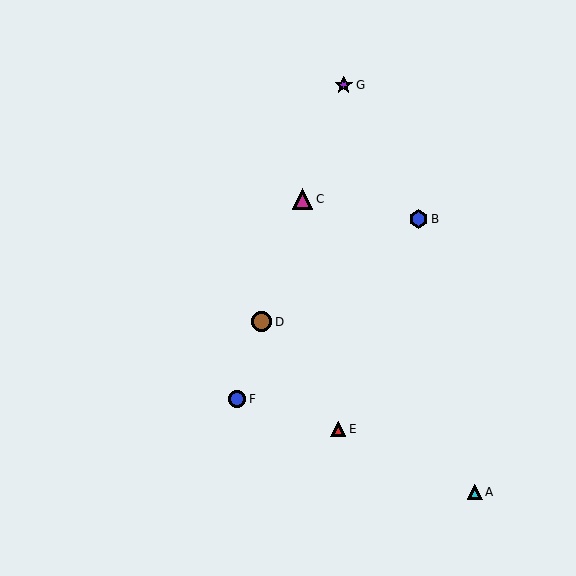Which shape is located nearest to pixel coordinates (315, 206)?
The magenta triangle (labeled C) at (302, 199) is nearest to that location.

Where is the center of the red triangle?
The center of the red triangle is at (338, 429).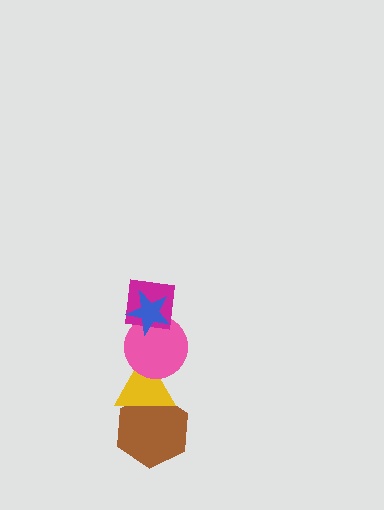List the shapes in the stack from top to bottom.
From top to bottom: the blue star, the magenta square, the pink circle, the yellow triangle, the brown hexagon.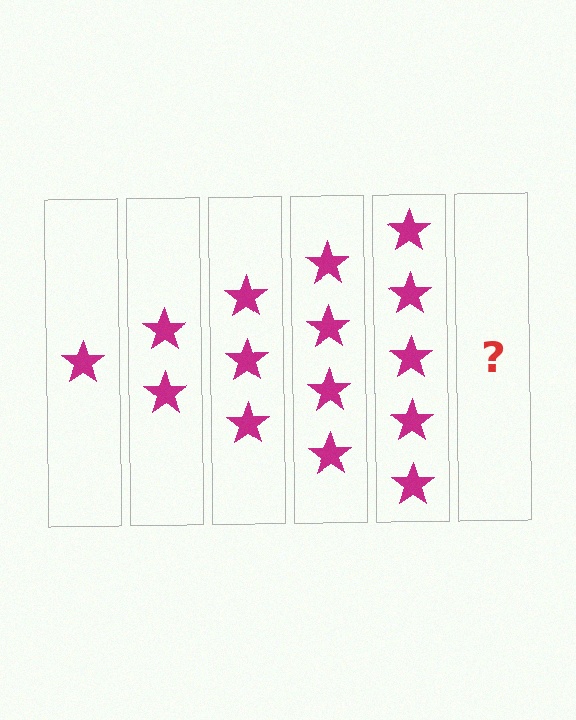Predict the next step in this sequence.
The next step is 6 stars.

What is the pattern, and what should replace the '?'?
The pattern is that each step adds one more star. The '?' should be 6 stars.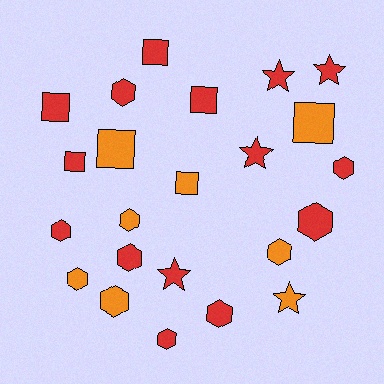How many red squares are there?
There are 4 red squares.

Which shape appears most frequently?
Hexagon, with 11 objects.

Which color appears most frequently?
Red, with 15 objects.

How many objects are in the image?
There are 23 objects.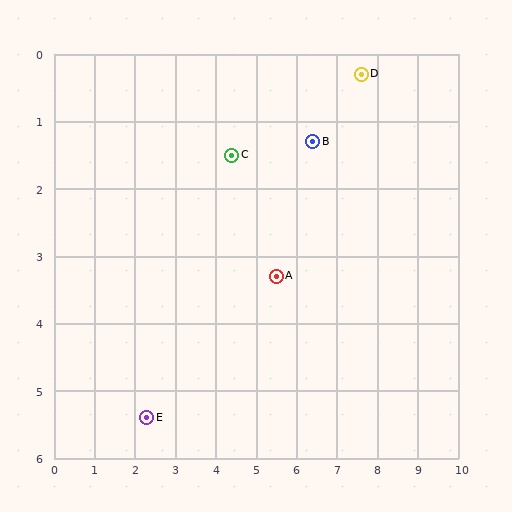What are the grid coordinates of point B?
Point B is at approximately (6.4, 1.3).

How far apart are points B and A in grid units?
Points B and A are about 2.2 grid units apart.